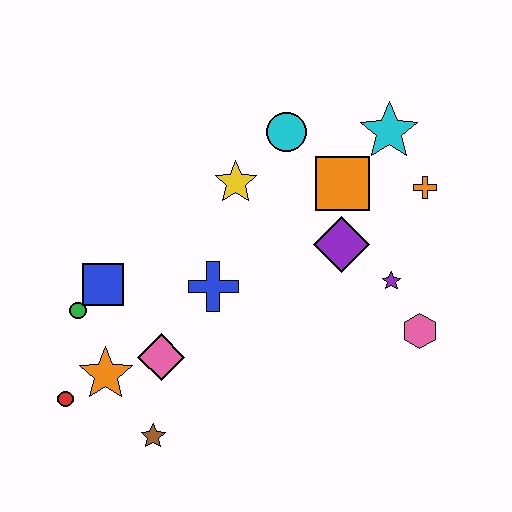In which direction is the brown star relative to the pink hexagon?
The brown star is to the left of the pink hexagon.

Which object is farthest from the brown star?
The cyan star is farthest from the brown star.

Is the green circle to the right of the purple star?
No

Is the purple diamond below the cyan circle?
Yes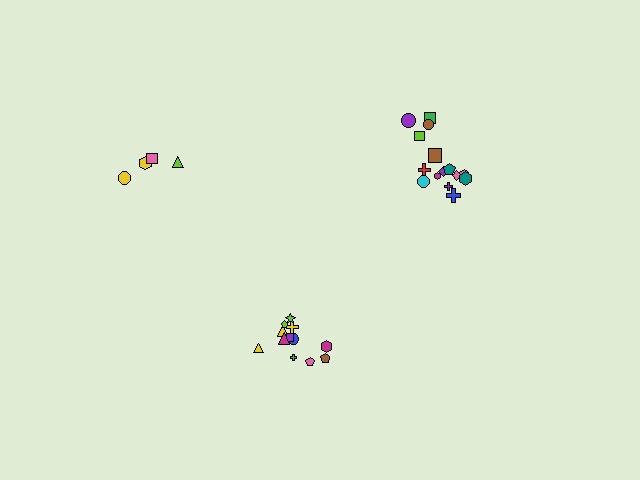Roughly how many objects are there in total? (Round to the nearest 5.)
Roughly 30 objects in total.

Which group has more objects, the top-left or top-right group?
The top-right group.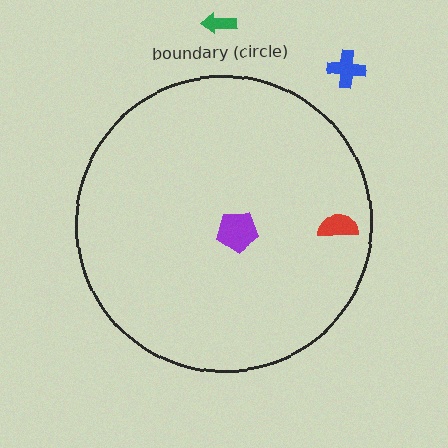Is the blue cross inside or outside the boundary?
Outside.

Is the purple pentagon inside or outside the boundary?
Inside.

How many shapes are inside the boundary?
2 inside, 2 outside.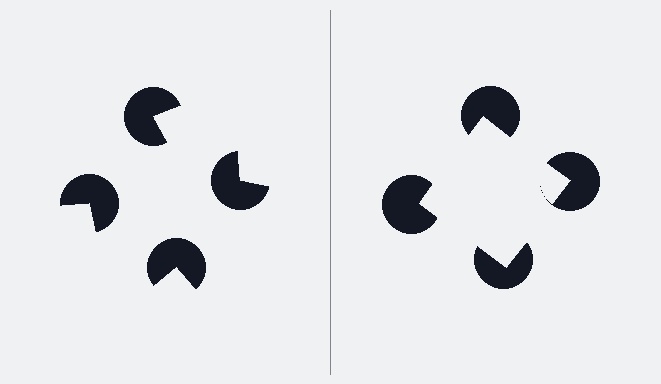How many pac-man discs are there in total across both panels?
8 — 4 on each side.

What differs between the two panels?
The pac-man discs are positioned identically on both sides; only the wedge orientations differ. On the right they align to a square; on the left they are misaligned.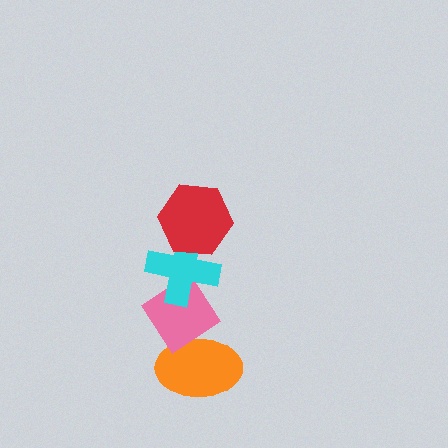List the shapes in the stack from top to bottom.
From top to bottom: the red hexagon, the cyan cross, the pink diamond, the orange ellipse.